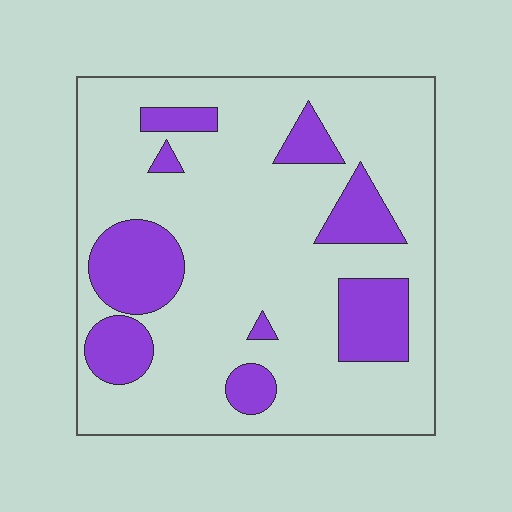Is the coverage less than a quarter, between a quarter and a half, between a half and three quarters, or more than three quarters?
Less than a quarter.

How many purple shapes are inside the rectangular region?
9.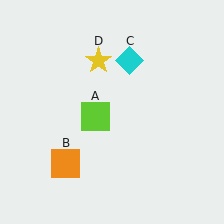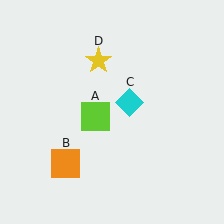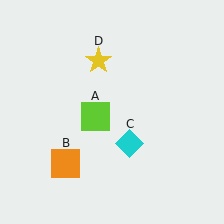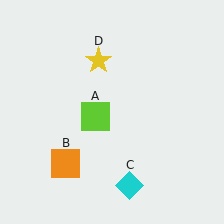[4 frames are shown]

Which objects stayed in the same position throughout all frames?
Lime square (object A) and orange square (object B) and yellow star (object D) remained stationary.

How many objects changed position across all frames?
1 object changed position: cyan diamond (object C).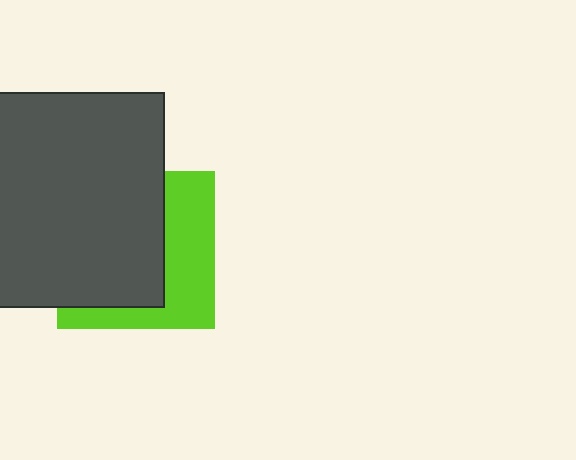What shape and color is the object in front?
The object in front is a dark gray rectangle.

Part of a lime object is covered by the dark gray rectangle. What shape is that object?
It is a square.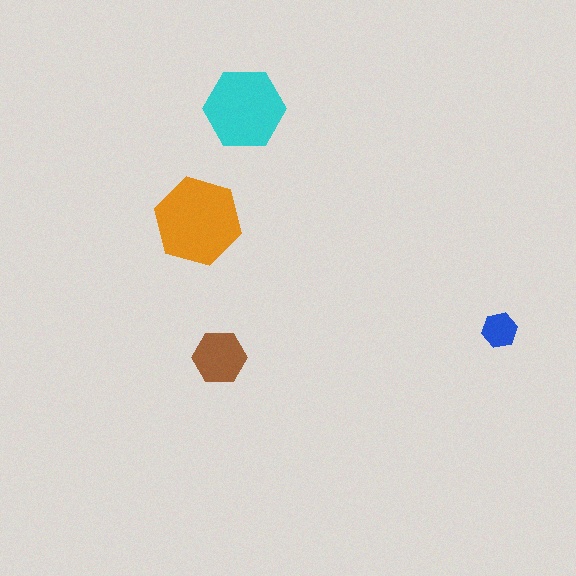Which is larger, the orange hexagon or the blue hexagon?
The orange one.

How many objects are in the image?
There are 4 objects in the image.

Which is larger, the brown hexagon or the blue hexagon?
The brown one.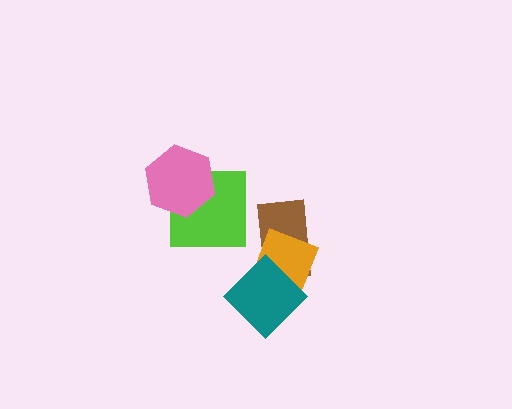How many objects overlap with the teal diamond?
2 objects overlap with the teal diamond.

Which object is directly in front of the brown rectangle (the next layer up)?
The orange diamond is directly in front of the brown rectangle.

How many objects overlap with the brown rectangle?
2 objects overlap with the brown rectangle.